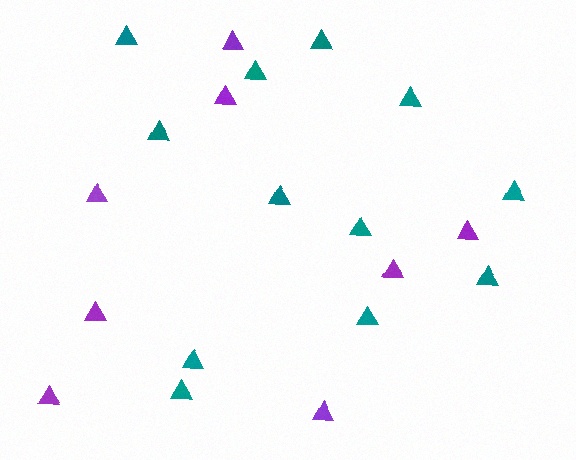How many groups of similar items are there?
There are 2 groups: one group of purple triangles (8) and one group of teal triangles (12).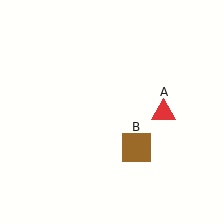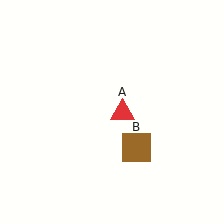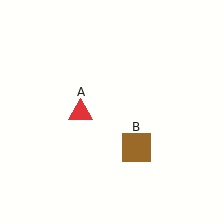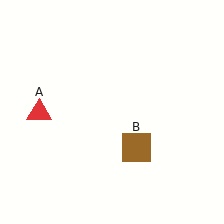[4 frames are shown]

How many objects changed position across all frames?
1 object changed position: red triangle (object A).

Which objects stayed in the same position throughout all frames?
Brown square (object B) remained stationary.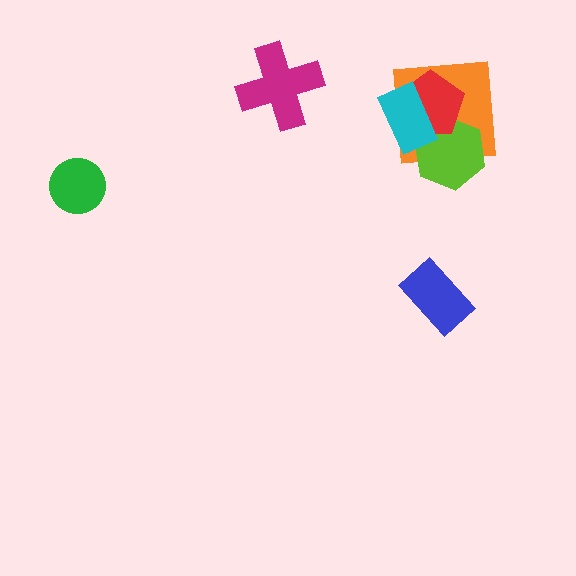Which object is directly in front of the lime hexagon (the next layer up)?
The red pentagon is directly in front of the lime hexagon.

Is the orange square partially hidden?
Yes, it is partially covered by another shape.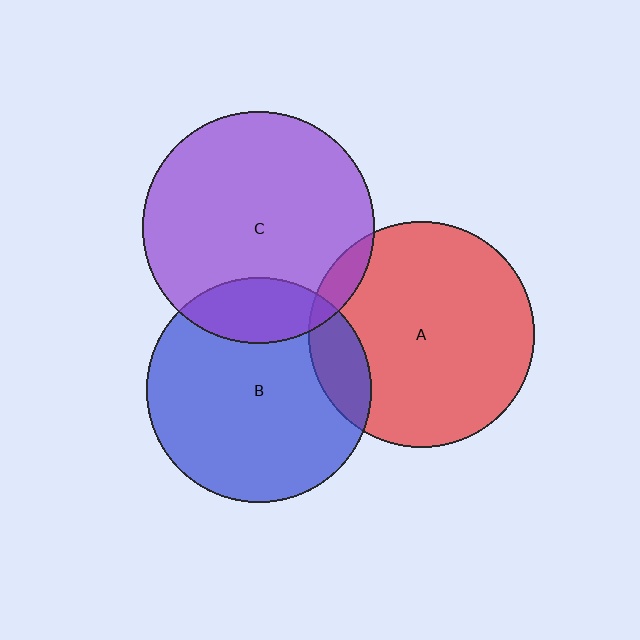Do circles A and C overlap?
Yes.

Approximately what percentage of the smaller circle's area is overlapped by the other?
Approximately 5%.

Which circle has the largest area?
Circle C (purple).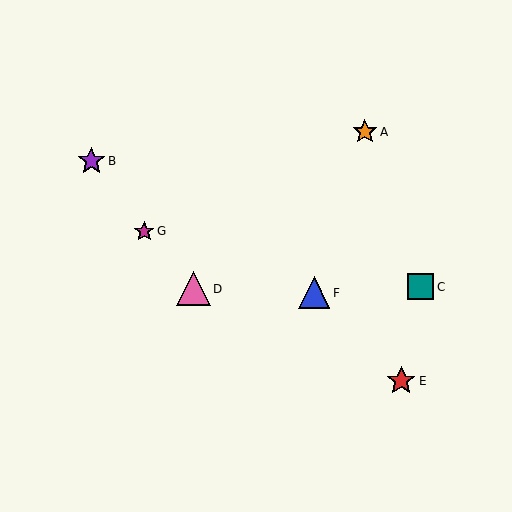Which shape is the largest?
The pink triangle (labeled D) is the largest.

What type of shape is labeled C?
Shape C is a teal square.